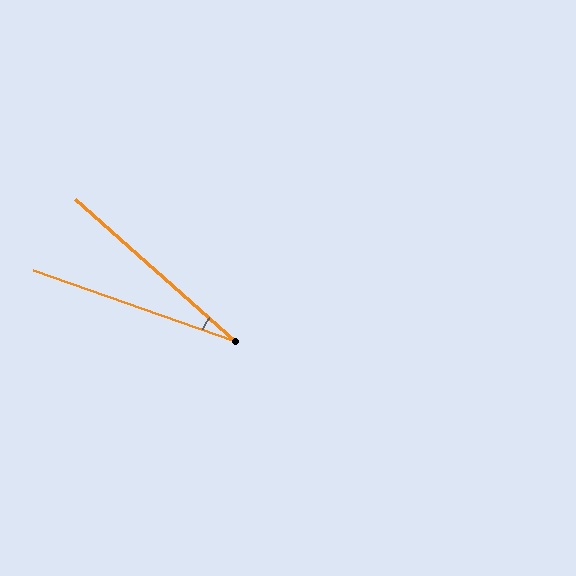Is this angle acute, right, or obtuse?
It is acute.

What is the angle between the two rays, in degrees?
Approximately 22 degrees.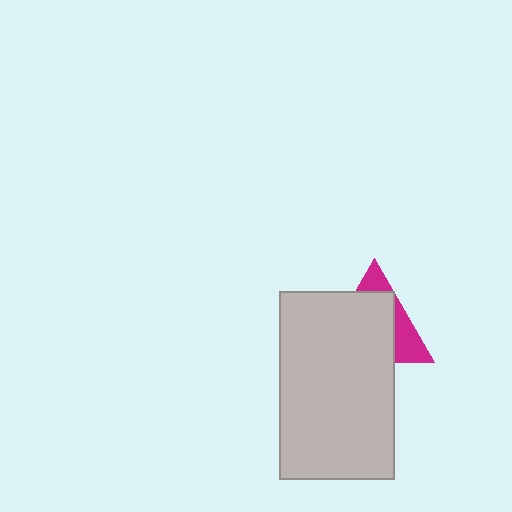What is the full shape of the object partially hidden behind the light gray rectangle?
The partially hidden object is a magenta triangle.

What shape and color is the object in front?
The object in front is a light gray rectangle.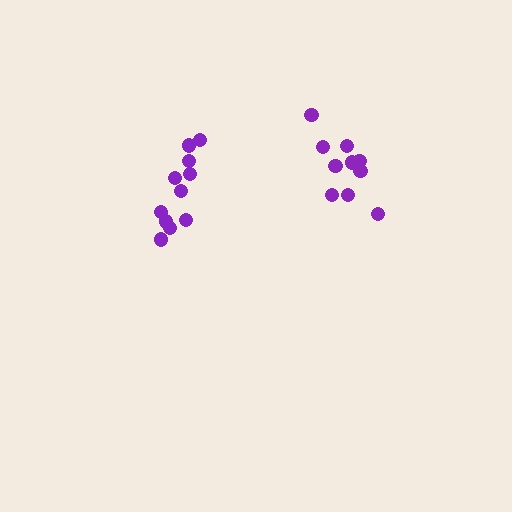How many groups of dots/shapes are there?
There are 2 groups.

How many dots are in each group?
Group 1: 10 dots, Group 2: 11 dots (21 total).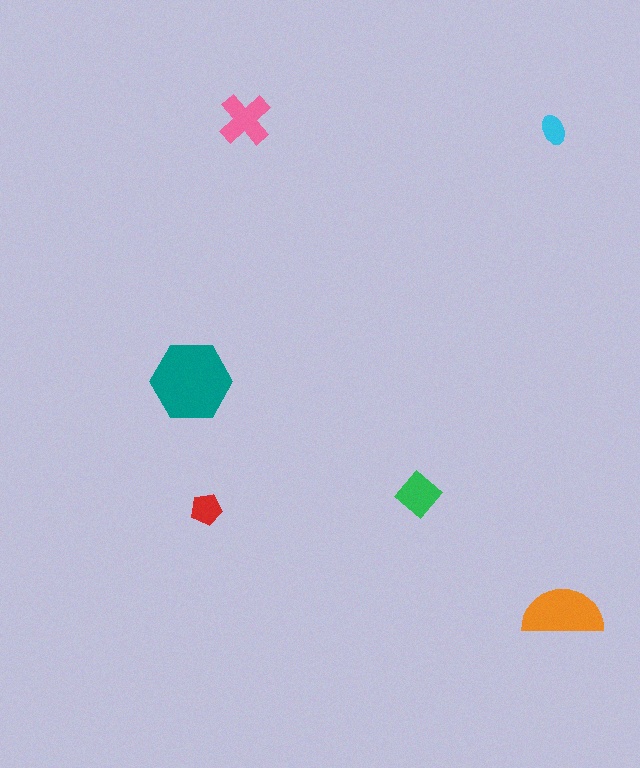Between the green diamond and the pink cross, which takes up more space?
The pink cross.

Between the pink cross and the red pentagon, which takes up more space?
The pink cross.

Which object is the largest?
The teal hexagon.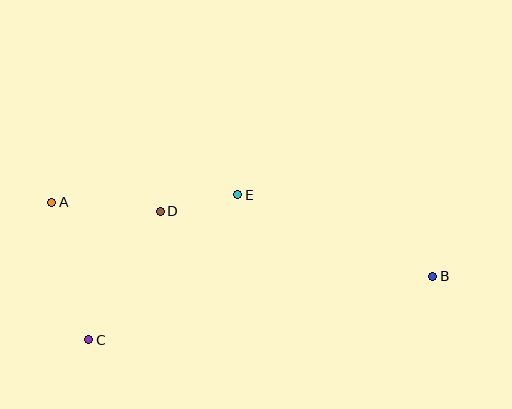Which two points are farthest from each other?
Points A and B are farthest from each other.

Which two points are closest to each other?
Points D and E are closest to each other.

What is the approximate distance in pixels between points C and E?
The distance between C and E is approximately 208 pixels.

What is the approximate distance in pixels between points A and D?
The distance between A and D is approximately 108 pixels.